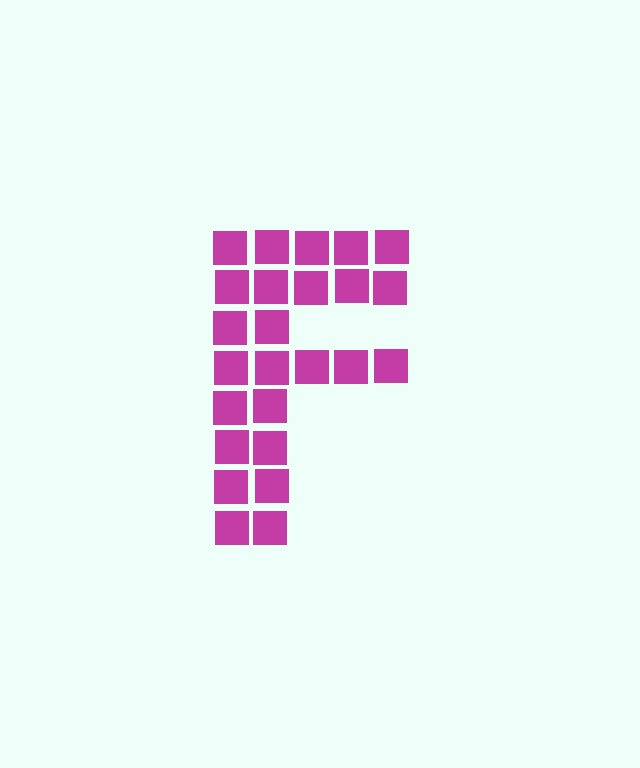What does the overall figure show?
The overall figure shows the letter F.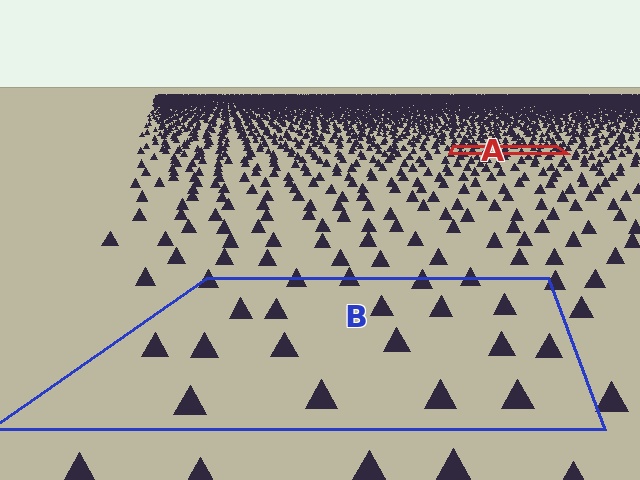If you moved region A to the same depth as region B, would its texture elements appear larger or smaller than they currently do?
They would appear larger. At a closer depth, the same texture elements are projected at a bigger on-screen size.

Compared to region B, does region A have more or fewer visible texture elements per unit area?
Region A has more texture elements per unit area — they are packed more densely because it is farther away.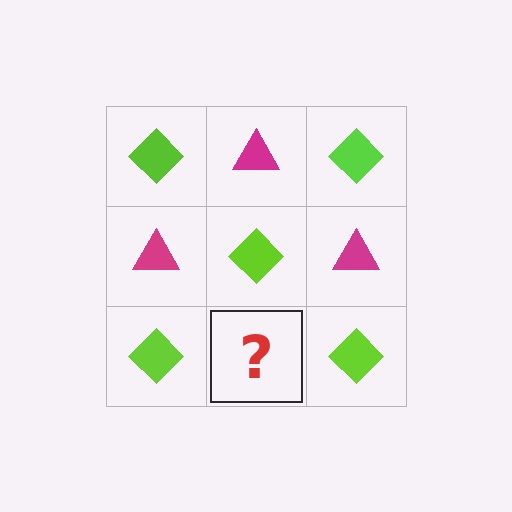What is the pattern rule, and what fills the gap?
The rule is that it alternates lime diamond and magenta triangle in a checkerboard pattern. The gap should be filled with a magenta triangle.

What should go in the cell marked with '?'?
The missing cell should contain a magenta triangle.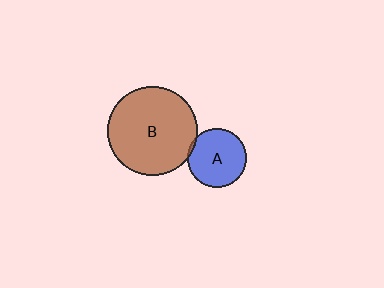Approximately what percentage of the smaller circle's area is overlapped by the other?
Approximately 5%.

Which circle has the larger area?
Circle B (brown).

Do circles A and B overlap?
Yes.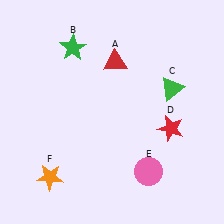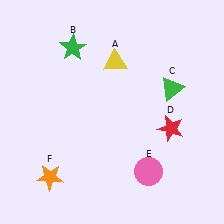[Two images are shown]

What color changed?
The triangle (A) changed from red in Image 1 to yellow in Image 2.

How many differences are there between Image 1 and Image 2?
There is 1 difference between the two images.